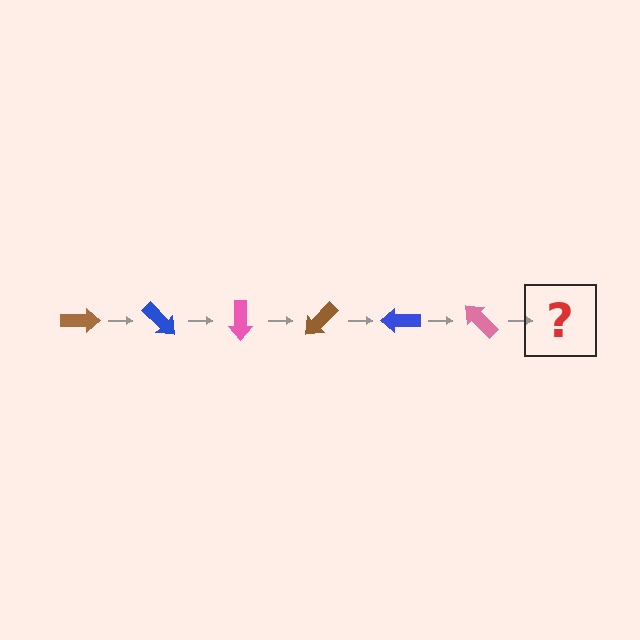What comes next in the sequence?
The next element should be a brown arrow, rotated 270 degrees from the start.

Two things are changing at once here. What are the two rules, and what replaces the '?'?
The two rules are that it rotates 45 degrees each step and the color cycles through brown, blue, and pink. The '?' should be a brown arrow, rotated 270 degrees from the start.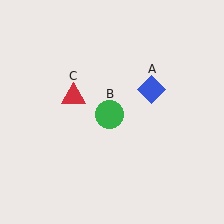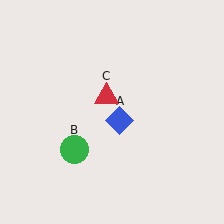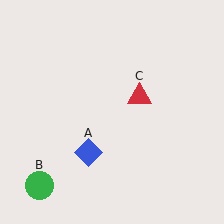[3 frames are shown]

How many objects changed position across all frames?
3 objects changed position: blue diamond (object A), green circle (object B), red triangle (object C).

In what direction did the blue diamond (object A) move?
The blue diamond (object A) moved down and to the left.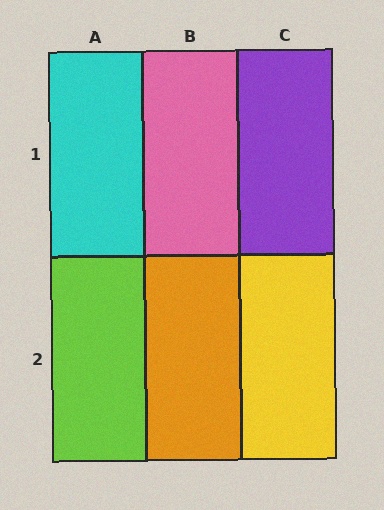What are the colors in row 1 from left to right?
Cyan, pink, purple.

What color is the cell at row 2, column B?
Orange.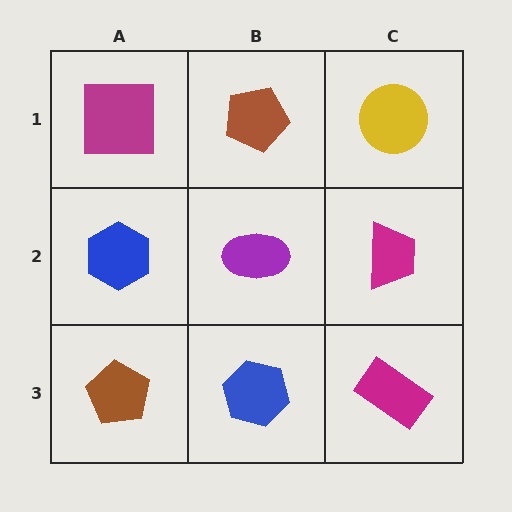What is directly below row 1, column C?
A magenta trapezoid.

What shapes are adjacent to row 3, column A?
A blue hexagon (row 2, column A), a blue hexagon (row 3, column B).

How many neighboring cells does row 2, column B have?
4.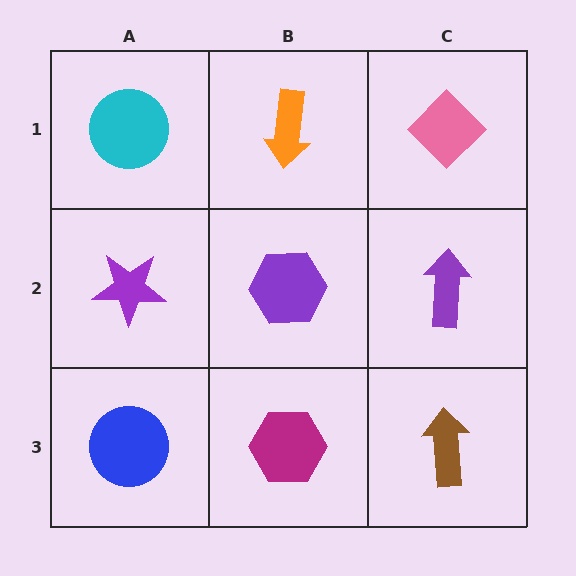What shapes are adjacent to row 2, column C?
A pink diamond (row 1, column C), a brown arrow (row 3, column C), a purple hexagon (row 2, column B).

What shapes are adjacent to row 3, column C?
A purple arrow (row 2, column C), a magenta hexagon (row 3, column B).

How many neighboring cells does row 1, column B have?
3.